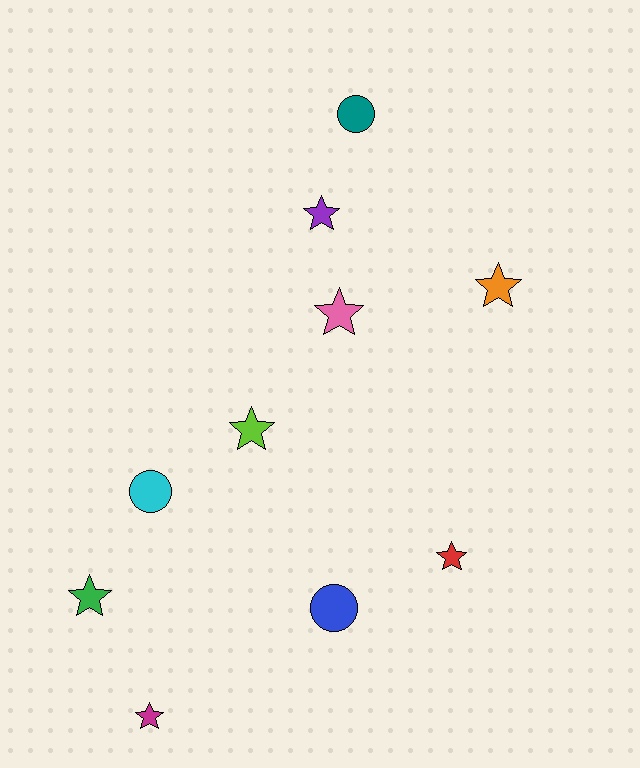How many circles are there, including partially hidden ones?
There are 3 circles.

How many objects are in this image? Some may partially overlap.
There are 10 objects.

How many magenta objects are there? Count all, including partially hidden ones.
There is 1 magenta object.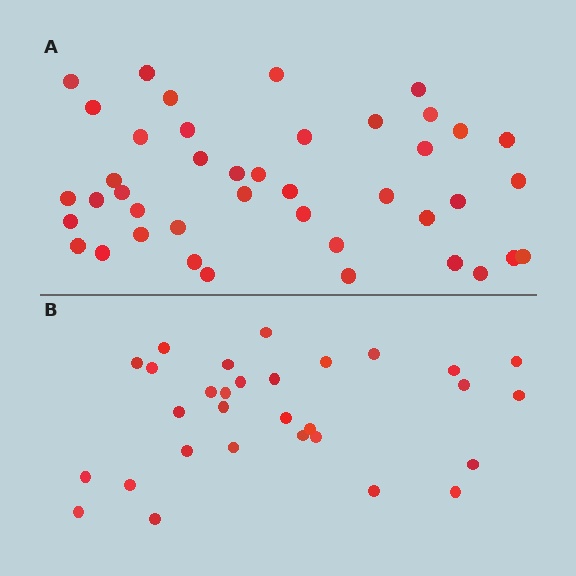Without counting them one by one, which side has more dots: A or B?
Region A (the top region) has more dots.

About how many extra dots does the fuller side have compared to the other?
Region A has roughly 12 or so more dots than region B.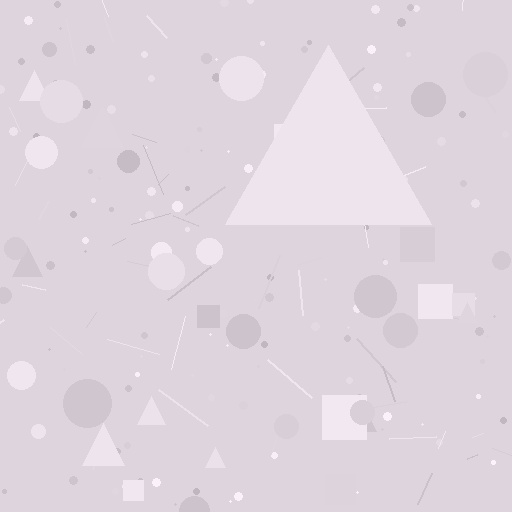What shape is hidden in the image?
A triangle is hidden in the image.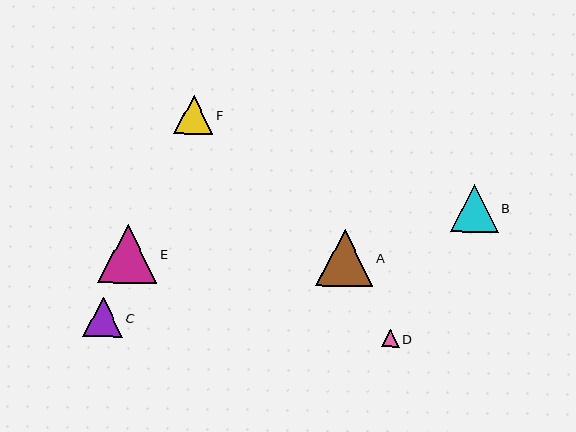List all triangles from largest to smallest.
From largest to smallest: E, A, B, C, F, D.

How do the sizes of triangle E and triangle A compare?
Triangle E and triangle A are approximately the same size.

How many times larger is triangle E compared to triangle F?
Triangle E is approximately 1.5 times the size of triangle F.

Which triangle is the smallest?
Triangle D is the smallest with a size of approximately 18 pixels.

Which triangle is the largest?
Triangle E is the largest with a size of approximately 59 pixels.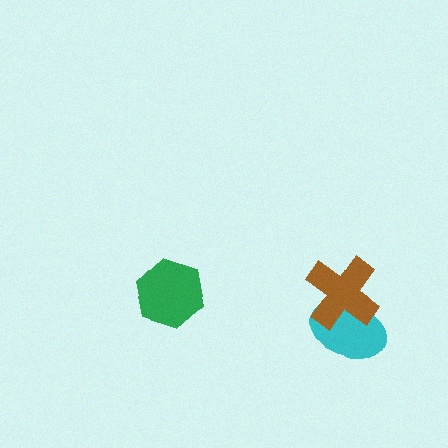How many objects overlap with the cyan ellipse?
1 object overlaps with the cyan ellipse.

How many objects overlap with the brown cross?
1 object overlaps with the brown cross.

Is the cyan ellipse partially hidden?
Yes, it is partially covered by another shape.